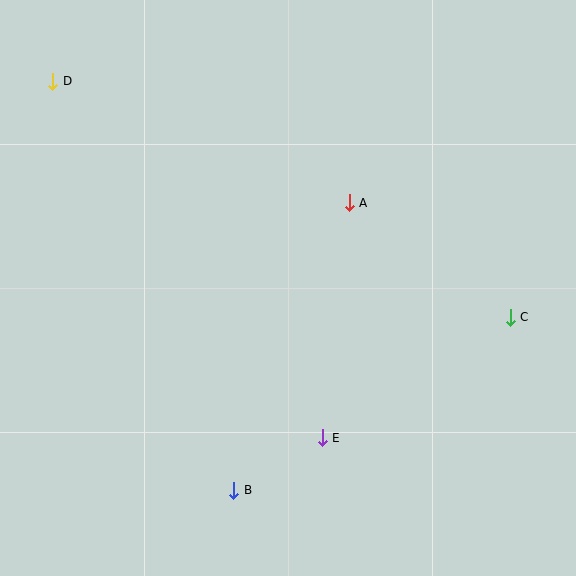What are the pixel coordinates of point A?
Point A is at (349, 203).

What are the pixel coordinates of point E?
Point E is at (322, 438).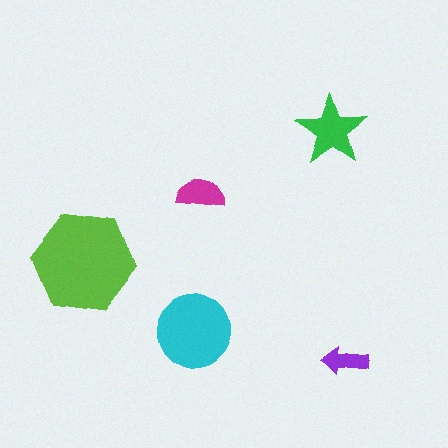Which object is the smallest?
The purple arrow.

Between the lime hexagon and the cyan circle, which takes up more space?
The lime hexagon.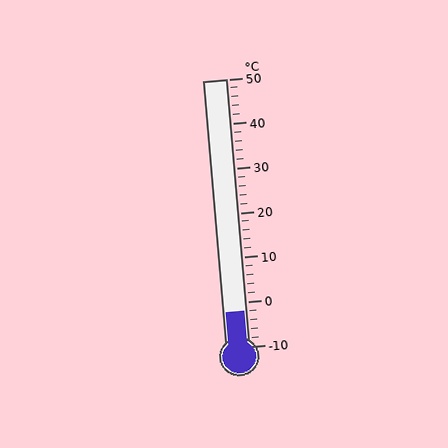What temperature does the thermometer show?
The thermometer shows approximately -2°C.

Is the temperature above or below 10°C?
The temperature is below 10°C.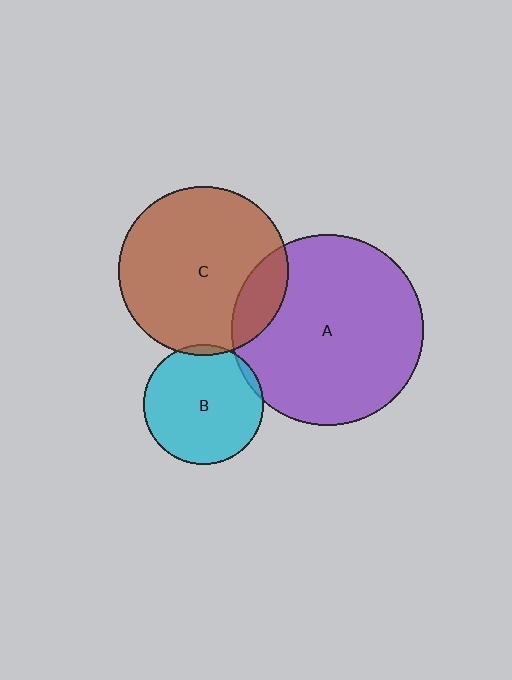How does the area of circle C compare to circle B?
Approximately 2.0 times.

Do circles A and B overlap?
Yes.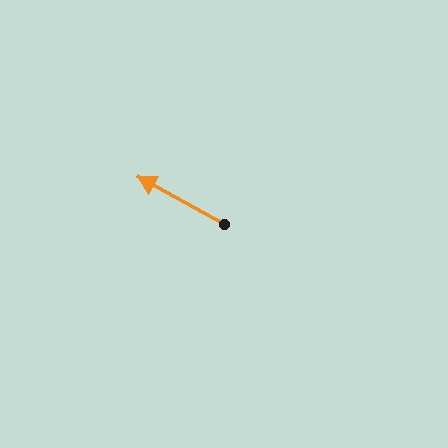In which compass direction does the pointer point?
Northwest.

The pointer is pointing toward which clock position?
Roughly 10 o'clock.